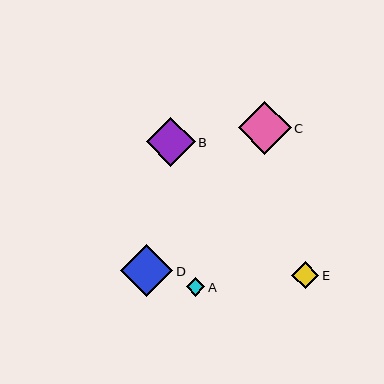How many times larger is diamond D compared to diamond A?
Diamond D is approximately 2.8 times the size of diamond A.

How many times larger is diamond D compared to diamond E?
Diamond D is approximately 1.9 times the size of diamond E.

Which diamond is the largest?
Diamond C is the largest with a size of approximately 53 pixels.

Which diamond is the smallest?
Diamond A is the smallest with a size of approximately 18 pixels.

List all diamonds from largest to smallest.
From largest to smallest: C, D, B, E, A.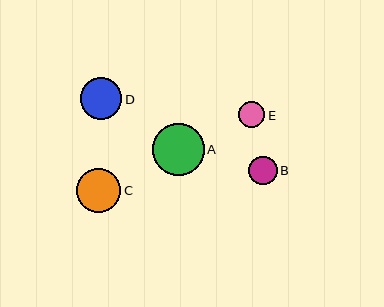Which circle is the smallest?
Circle E is the smallest with a size of approximately 26 pixels.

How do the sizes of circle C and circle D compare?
Circle C and circle D are approximately the same size.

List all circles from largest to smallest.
From largest to smallest: A, C, D, B, E.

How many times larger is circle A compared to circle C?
Circle A is approximately 1.2 times the size of circle C.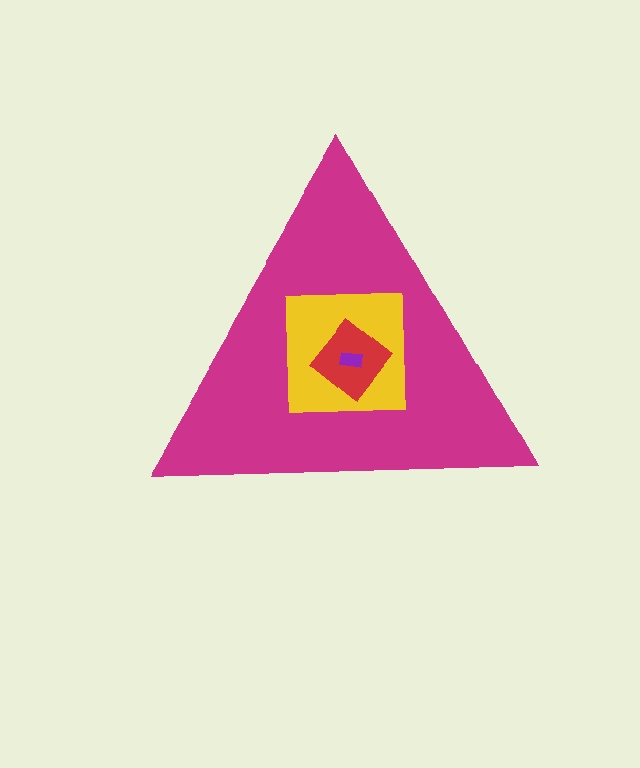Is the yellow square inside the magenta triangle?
Yes.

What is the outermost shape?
The magenta triangle.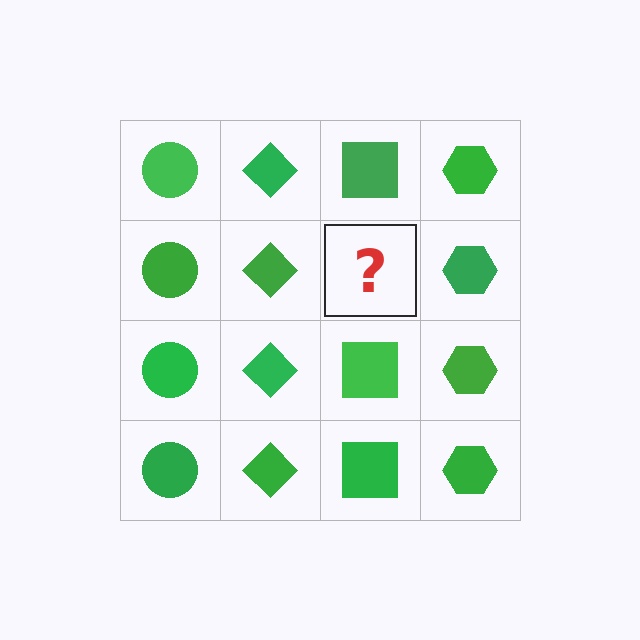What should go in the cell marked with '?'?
The missing cell should contain a green square.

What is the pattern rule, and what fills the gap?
The rule is that each column has a consistent shape. The gap should be filled with a green square.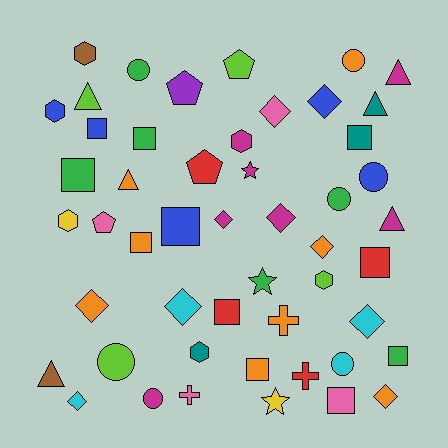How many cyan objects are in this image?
There are 4 cyan objects.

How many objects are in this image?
There are 50 objects.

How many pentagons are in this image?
There are 4 pentagons.